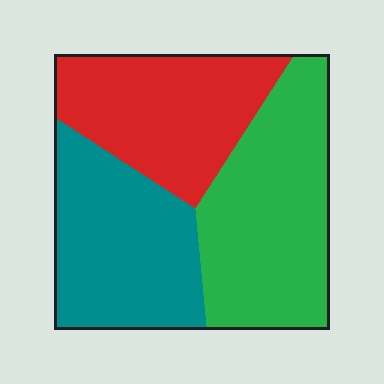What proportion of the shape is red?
Red covers around 30% of the shape.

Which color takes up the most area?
Green, at roughly 40%.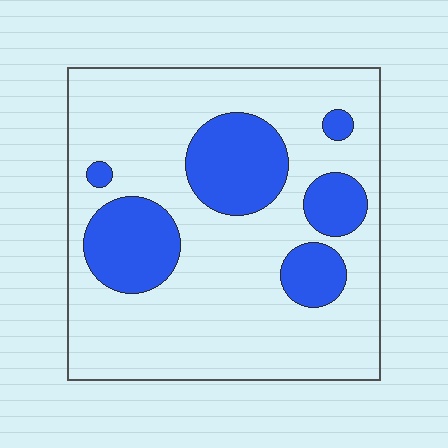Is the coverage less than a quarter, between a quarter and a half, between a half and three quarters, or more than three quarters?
Less than a quarter.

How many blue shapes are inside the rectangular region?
6.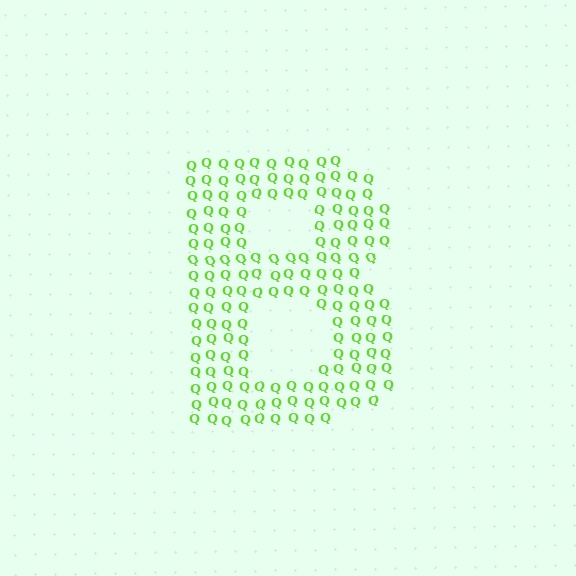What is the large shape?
The large shape is the letter B.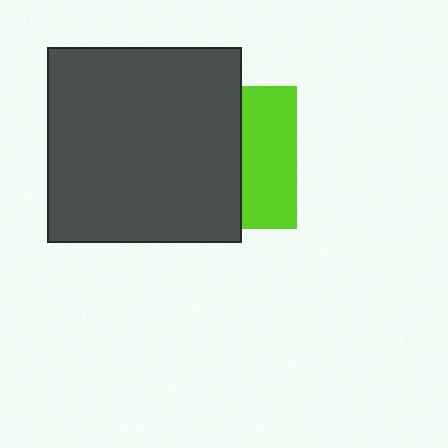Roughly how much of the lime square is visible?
A small part of it is visible (roughly 39%).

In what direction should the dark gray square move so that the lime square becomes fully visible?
The dark gray square should move left. That is the shortest direction to clear the overlap and leave the lime square fully visible.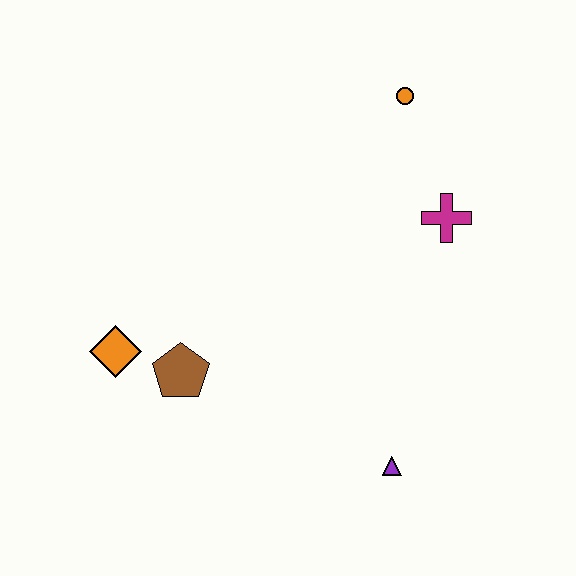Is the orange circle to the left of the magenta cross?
Yes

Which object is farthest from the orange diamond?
The orange circle is farthest from the orange diamond.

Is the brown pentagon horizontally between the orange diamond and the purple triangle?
Yes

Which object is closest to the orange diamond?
The brown pentagon is closest to the orange diamond.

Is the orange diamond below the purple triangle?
No